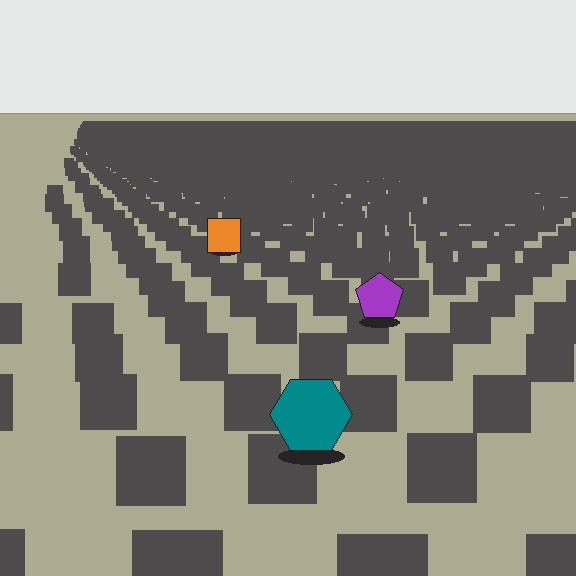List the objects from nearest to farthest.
From nearest to farthest: the teal hexagon, the purple pentagon, the orange square.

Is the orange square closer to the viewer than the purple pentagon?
No. The purple pentagon is closer — you can tell from the texture gradient: the ground texture is coarser near it.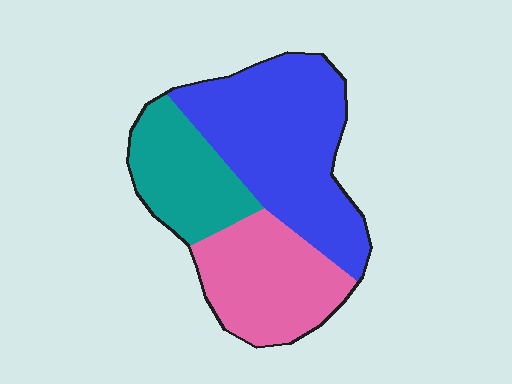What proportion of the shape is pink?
Pink takes up between a quarter and a half of the shape.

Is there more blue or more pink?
Blue.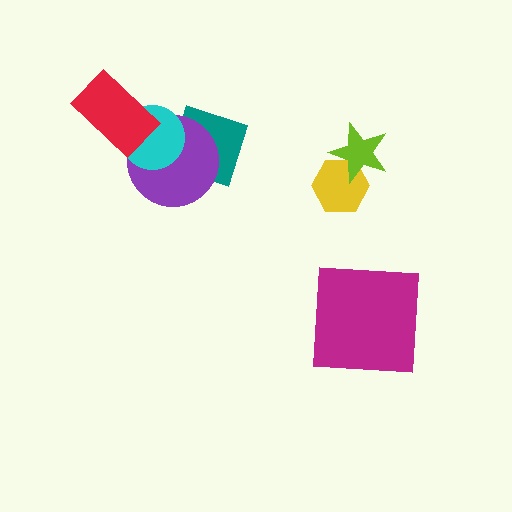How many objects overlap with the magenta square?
0 objects overlap with the magenta square.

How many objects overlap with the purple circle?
3 objects overlap with the purple circle.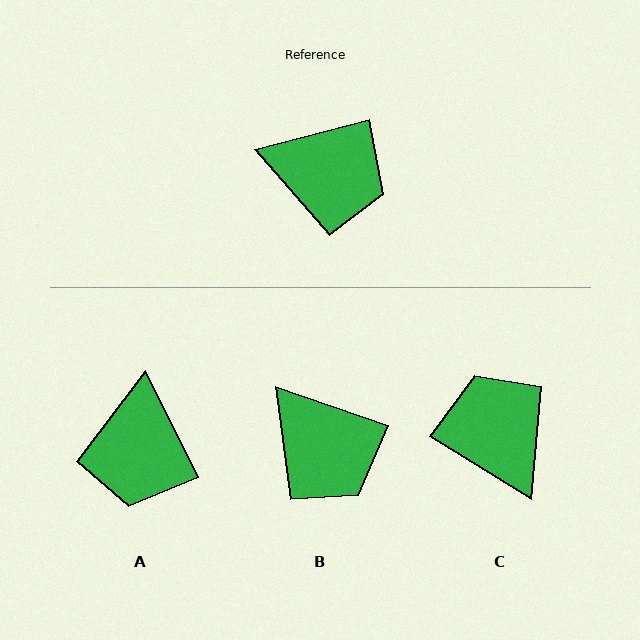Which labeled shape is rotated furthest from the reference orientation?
C, about 134 degrees away.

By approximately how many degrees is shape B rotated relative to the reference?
Approximately 33 degrees clockwise.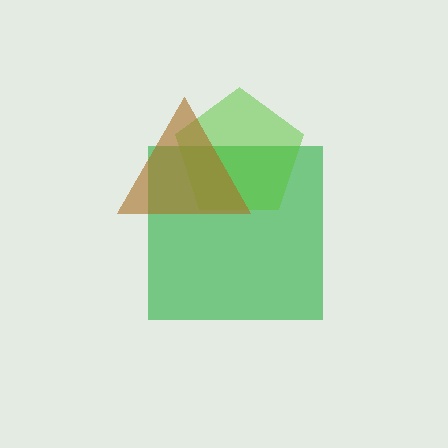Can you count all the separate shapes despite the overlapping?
Yes, there are 3 separate shapes.